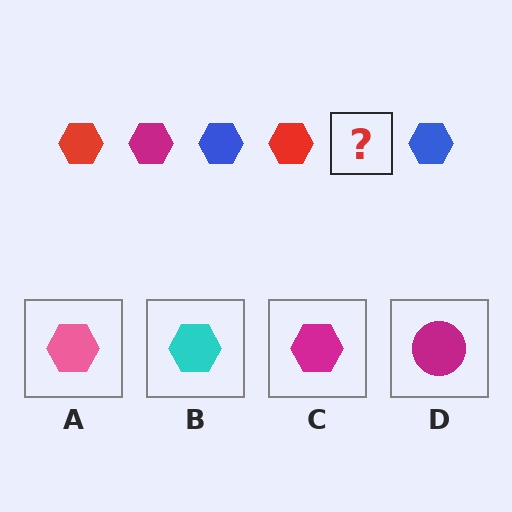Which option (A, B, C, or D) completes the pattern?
C.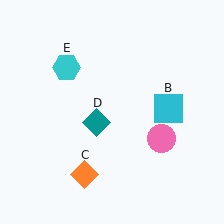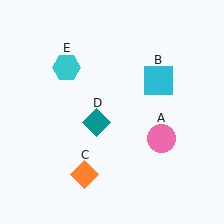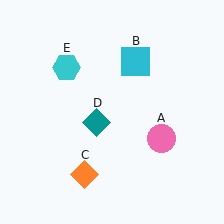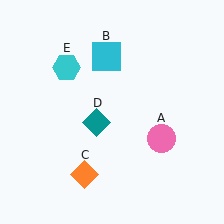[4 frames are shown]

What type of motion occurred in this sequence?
The cyan square (object B) rotated counterclockwise around the center of the scene.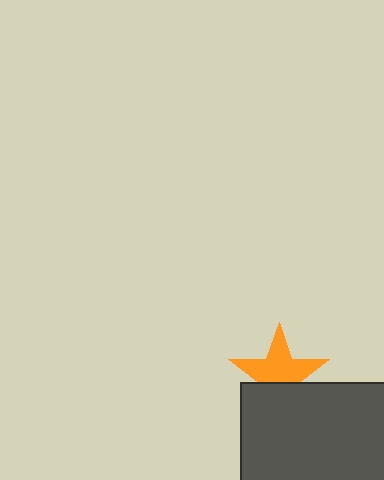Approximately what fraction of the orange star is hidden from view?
Roughly 39% of the orange star is hidden behind the dark gray rectangle.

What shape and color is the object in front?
The object in front is a dark gray rectangle.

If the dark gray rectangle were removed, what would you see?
You would see the complete orange star.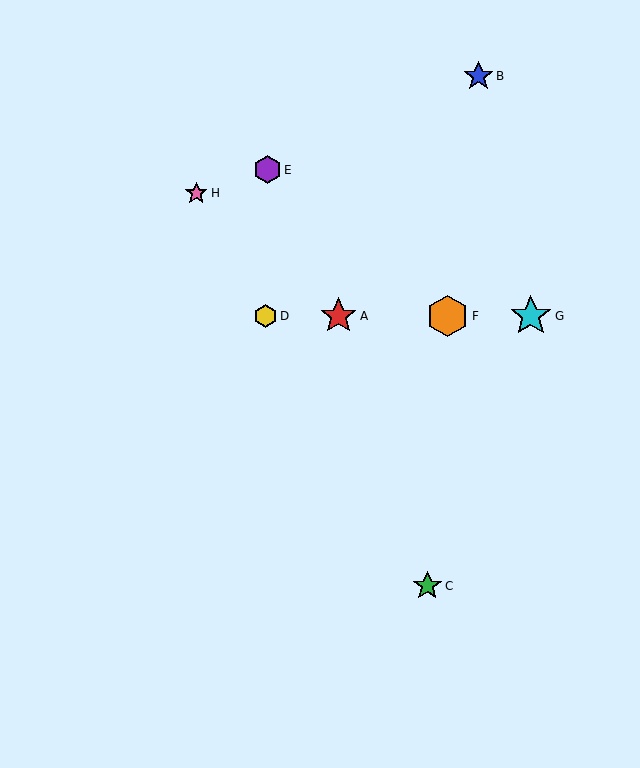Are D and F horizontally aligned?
Yes, both are at y≈316.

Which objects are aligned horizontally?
Objects A, D, F, G are aligned horizontally.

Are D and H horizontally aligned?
No, D is at y≈316 and H is at y≈193.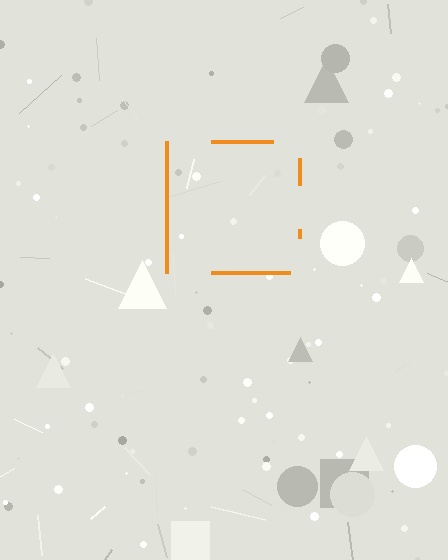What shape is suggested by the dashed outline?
The dashed outline suggests a square.